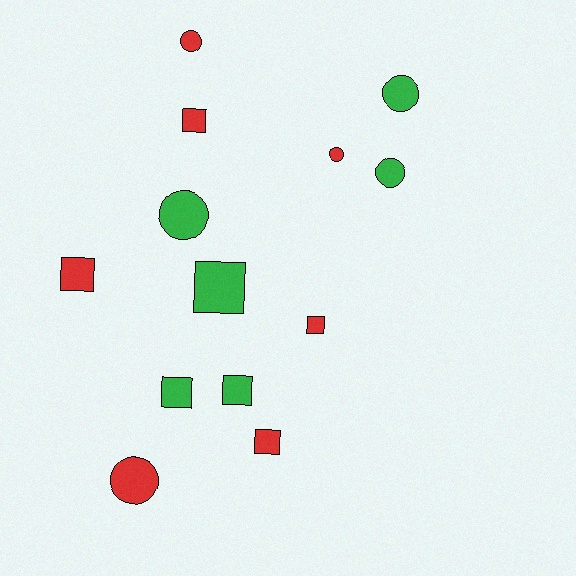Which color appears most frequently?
Red, with 7 objects.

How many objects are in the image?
There are 13 objects.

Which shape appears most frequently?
Square, with 7 objects.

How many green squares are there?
There are 3 green squares.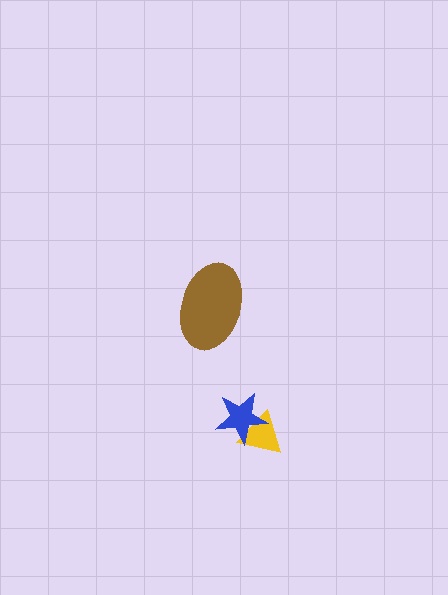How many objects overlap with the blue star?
1 object overlaps with the blue star.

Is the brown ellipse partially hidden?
No, no other shape covers it.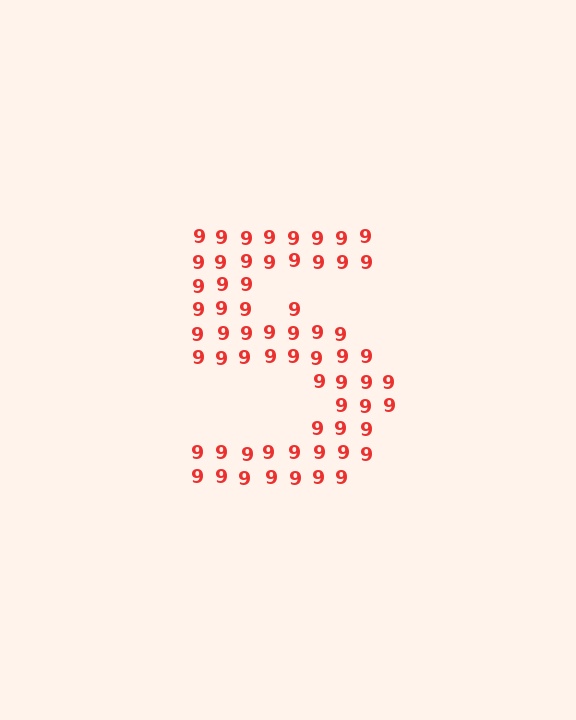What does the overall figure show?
The overall figure shows the digit 5.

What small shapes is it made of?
It is made of small digit 9's.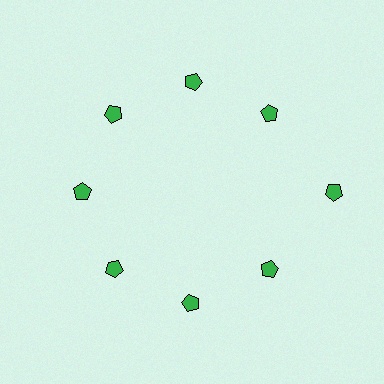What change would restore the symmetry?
The symmetry would be restored by moving it inward, back onto the ring so that all 8 pentagons sit at equal angles and equal distance from the center.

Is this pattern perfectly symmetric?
No. The 8 green pentagons are arranged in a ring, but one element near the 3 o'clock position is pushed outward from the center, breaking the 8-fold rotational symmetry.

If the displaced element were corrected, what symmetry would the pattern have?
It would have 8-fold rotational symmetry — the pattern would map onto itself every 45 degrees.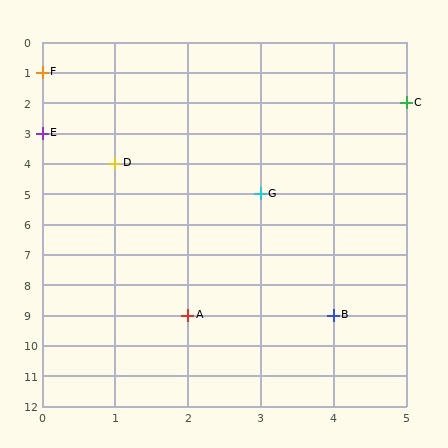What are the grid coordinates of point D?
Point D is at grid coordinates (1, 4).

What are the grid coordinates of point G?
Point G is at grid coordinates (3, 5).